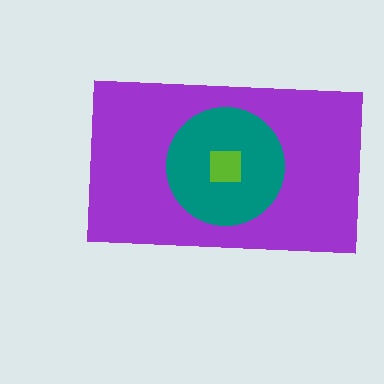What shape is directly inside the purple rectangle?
The teal circle.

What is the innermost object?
The lime square.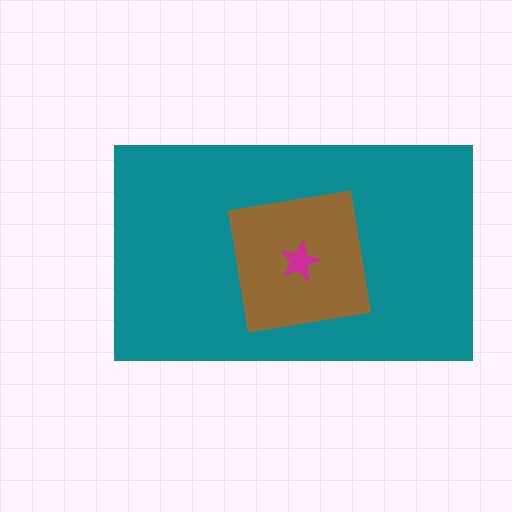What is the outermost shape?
The teal rectangle.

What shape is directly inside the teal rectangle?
The brown square.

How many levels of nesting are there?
3.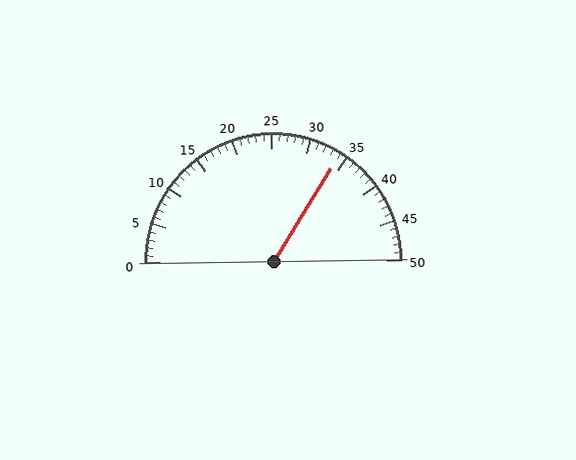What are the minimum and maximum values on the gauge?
The gauge ranges from 0 to 50.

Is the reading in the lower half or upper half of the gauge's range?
The reading is in the upper half of the range (0 to 50).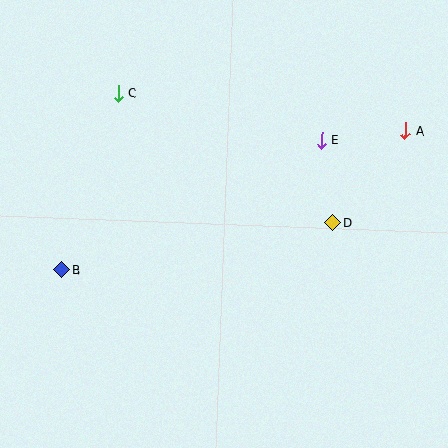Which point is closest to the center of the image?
Point D at (333, 222) is closest to the center.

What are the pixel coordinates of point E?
Point E is at (321, 140).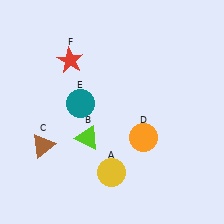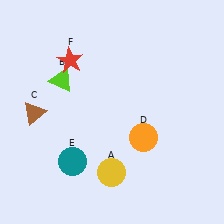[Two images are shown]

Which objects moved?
The objects that moved are: the lime triangle (B), the brown triangle (C), the teal circle (E).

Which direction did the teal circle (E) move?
The teal circle (E) moved down.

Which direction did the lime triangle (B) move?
The lime triangle (B) moved up.